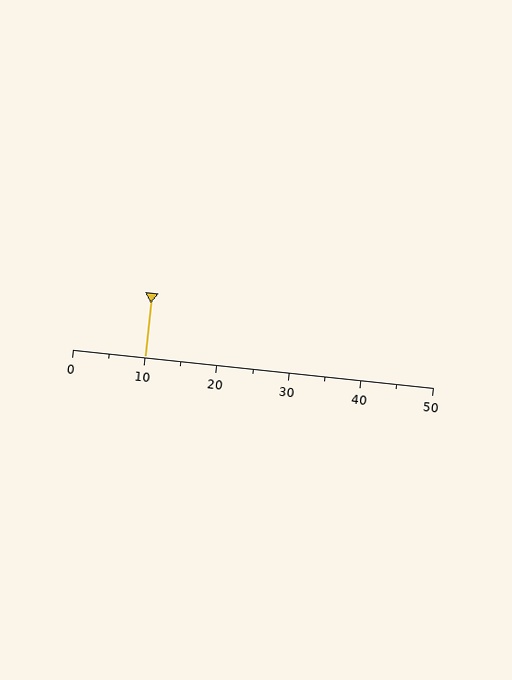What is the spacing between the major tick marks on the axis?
The major ticks are spaced 10 apart.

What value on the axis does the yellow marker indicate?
The marker indicates approximately 10.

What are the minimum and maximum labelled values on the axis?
The axis runs from 0 to 50.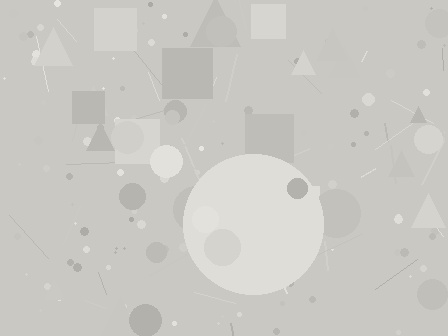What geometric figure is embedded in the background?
A circle is embedded in the background.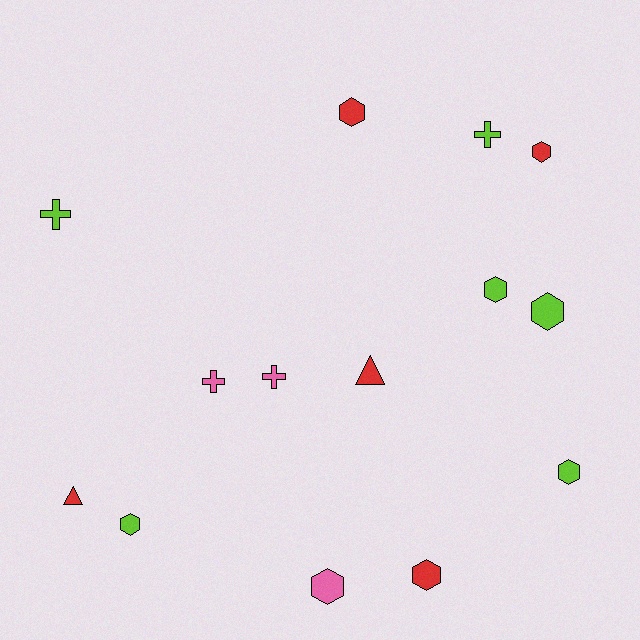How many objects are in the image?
There are 14 objects.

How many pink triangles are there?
There are no pink triangles.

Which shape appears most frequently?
Hexagon, with 8 objects.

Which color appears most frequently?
Lime, with 6 objects.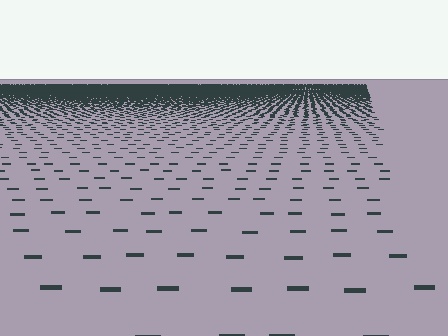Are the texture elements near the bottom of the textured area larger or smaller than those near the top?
Larger. Near the bottom, elements are closer to the viewer and appear at a bigger on-screen size.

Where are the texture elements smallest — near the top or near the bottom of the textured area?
Near the top.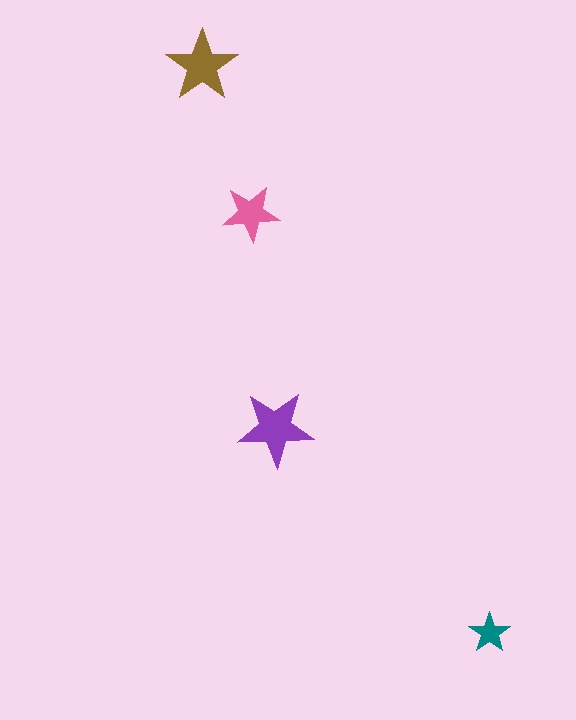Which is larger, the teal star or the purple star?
The purple one.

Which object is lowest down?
The teal star is bottommost.